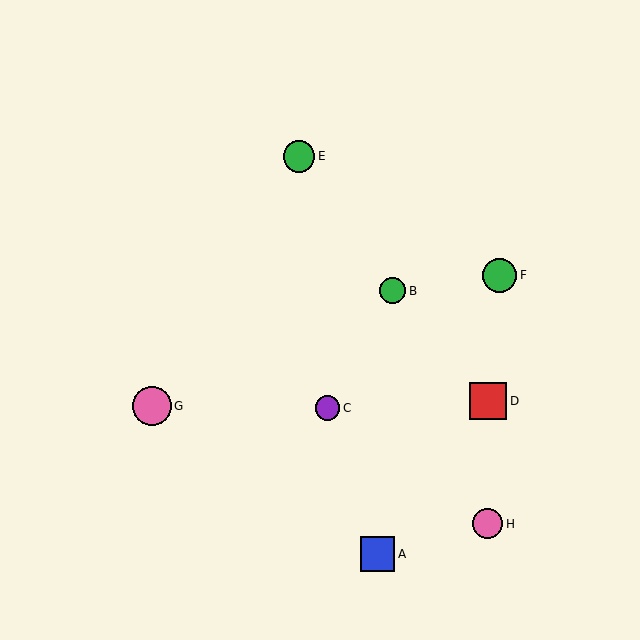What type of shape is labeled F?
Shape F is a green circle.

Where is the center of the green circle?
The center of the green circle is at (393, 291).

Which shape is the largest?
The pink circle (labeled G) is the largest.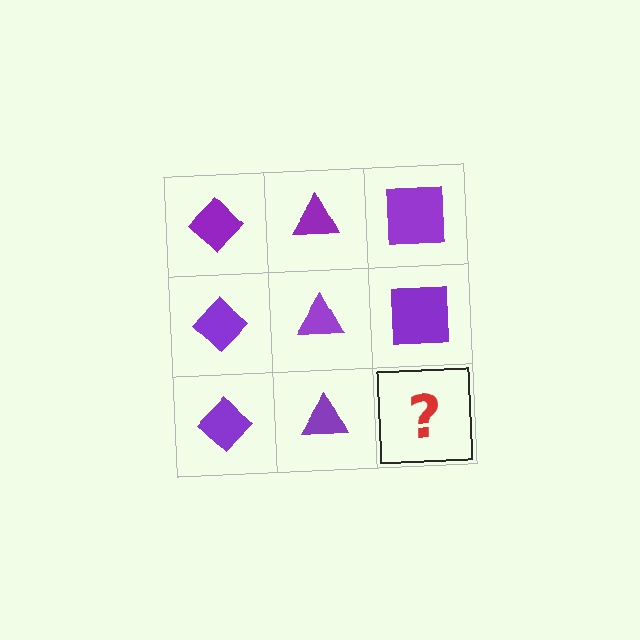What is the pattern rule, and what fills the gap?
The rule is that each column has a consistent shape. The gap should be filled with a purple square.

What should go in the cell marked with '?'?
The missing cell should contain a purple square.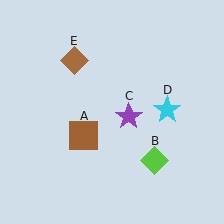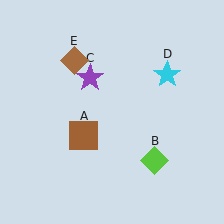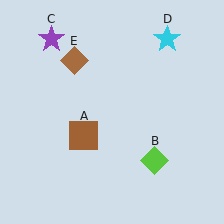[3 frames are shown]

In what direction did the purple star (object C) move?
The purple star (object C) moved up and to the left.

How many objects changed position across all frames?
2 objects changed position: purple star (object C), cyan star (object D).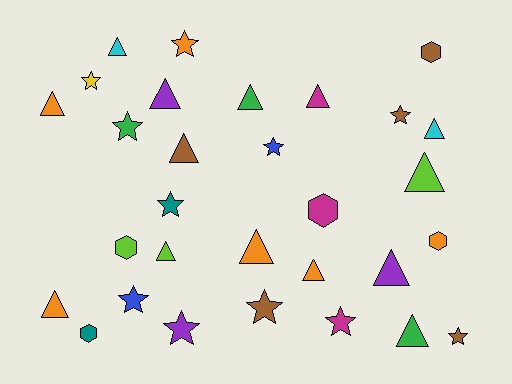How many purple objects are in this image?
There are 3 purple objects.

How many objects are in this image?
There are 30 objects.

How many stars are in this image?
There are 11 stars.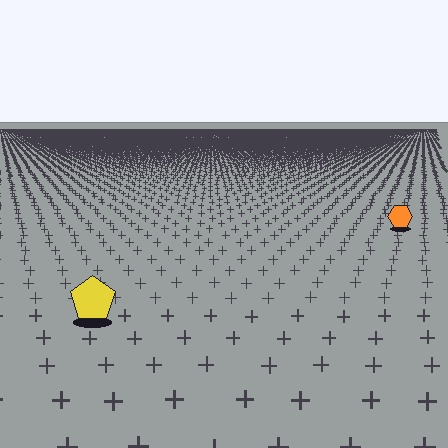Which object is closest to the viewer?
The yellow pentagon is closest. The texture marks near it are larger and more spread out.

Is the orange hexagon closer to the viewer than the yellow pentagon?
No. The yellow pentagon is closer — you can tell from the texture gradient: the ground texture is coarser near it.